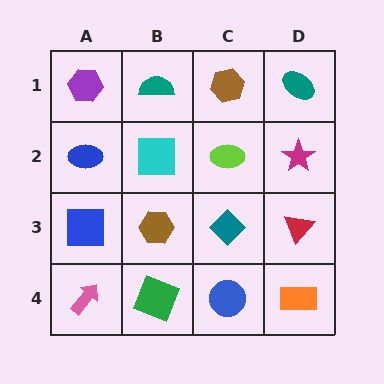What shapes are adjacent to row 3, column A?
A blue ellipse (row 2, column A), a pink arrow (row 4, column A), a brown hexagon (row 3, column B).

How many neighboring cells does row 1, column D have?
2.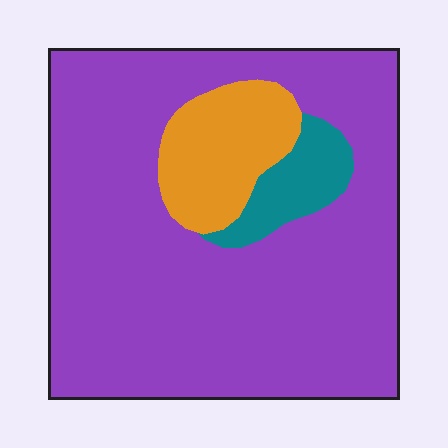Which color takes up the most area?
Purple, at roughly 80%.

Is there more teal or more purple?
Purple.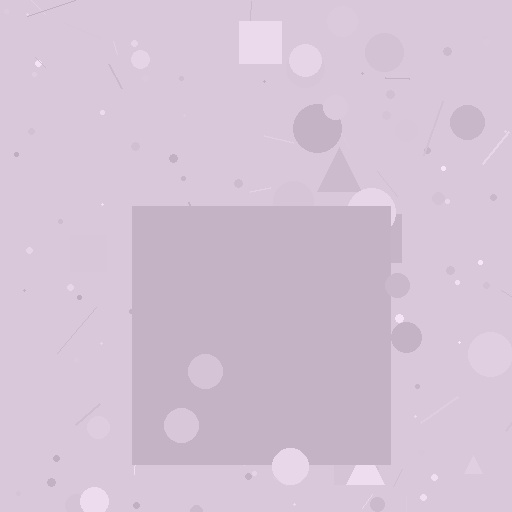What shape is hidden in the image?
A square is hidden in the image.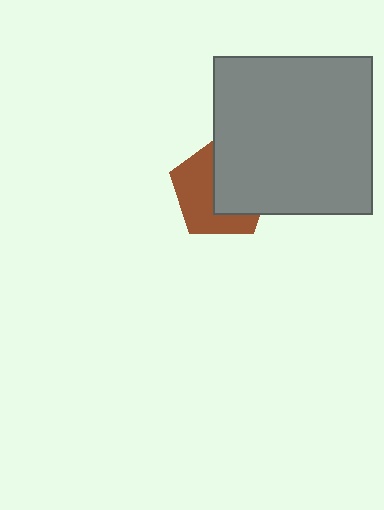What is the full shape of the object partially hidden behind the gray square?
The partially hidden object is a brown pentagon.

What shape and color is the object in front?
The object in front is a gray square.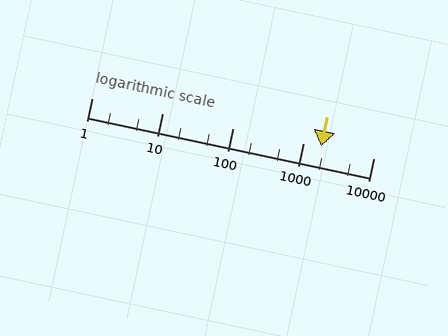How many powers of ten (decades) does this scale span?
The scale spans 4 decades, from 1 to 10000.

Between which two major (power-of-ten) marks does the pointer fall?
The pointer is between 1000 and 10000.